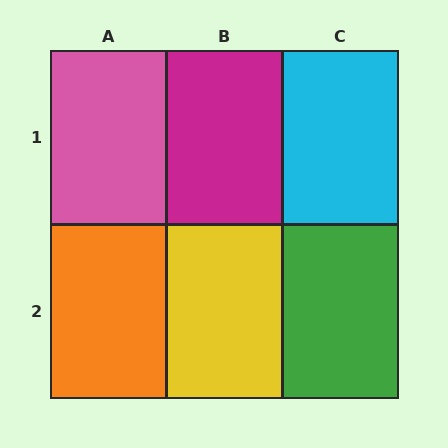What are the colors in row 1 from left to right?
Pink, magenta, cyan.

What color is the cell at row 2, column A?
Orange.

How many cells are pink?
1 cell is pink.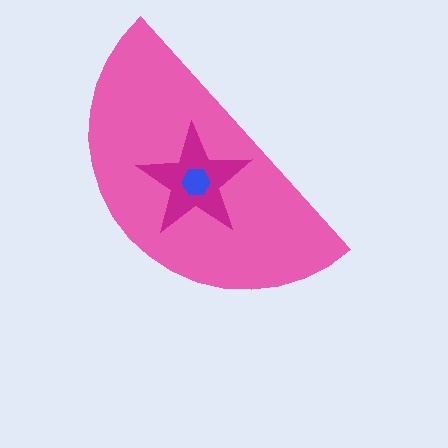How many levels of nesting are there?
3.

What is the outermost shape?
The pink semicircle.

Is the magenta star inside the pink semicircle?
Yes.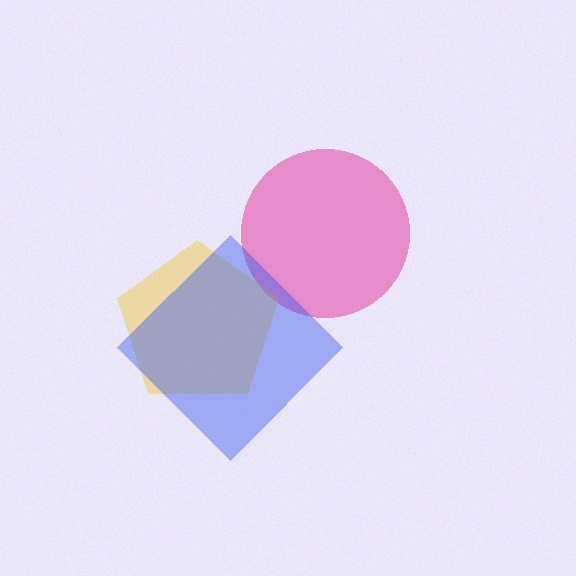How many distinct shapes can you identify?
There are 3 distinct shapes: a pink circle, a yellow pentagon, a blue diamond.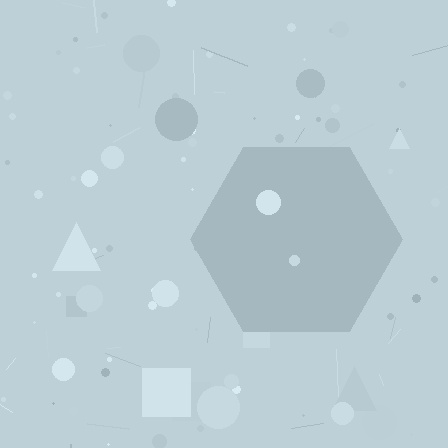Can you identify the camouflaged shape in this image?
The camouflaged shape is a hexagon.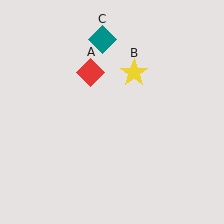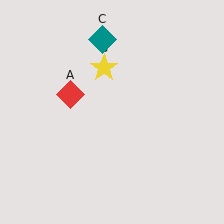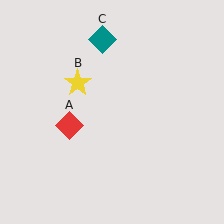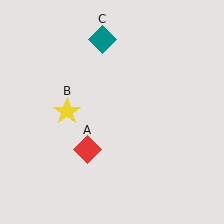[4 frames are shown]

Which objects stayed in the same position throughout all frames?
Teal diamond (object C) remained stationary.